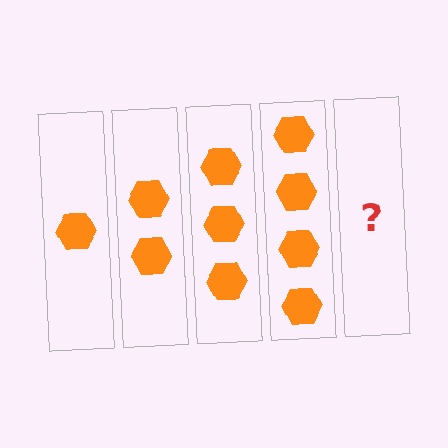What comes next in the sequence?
The next element should be 5 hexagons.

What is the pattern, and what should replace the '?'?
The pattern is that each step adds one more hexagon. The '?' should be 5 hexagons.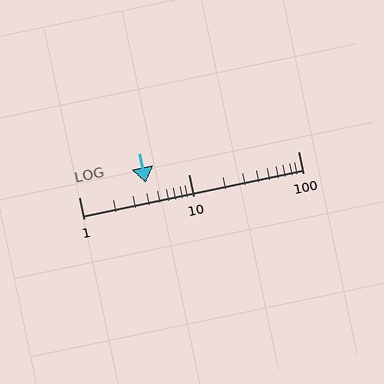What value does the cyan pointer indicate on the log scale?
The pointer indicates approximately 4.1.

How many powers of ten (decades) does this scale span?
The scale spans 2 decades, from 1 to 100.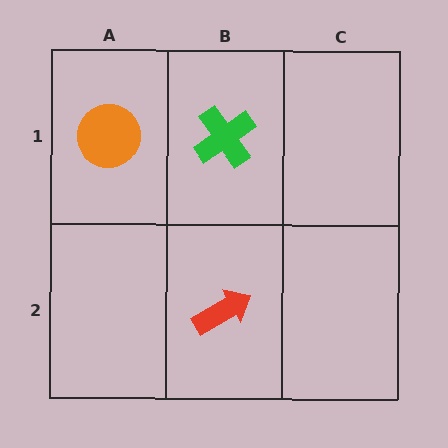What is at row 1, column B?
A green cross.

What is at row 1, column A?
An orange circle.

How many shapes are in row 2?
1 shape.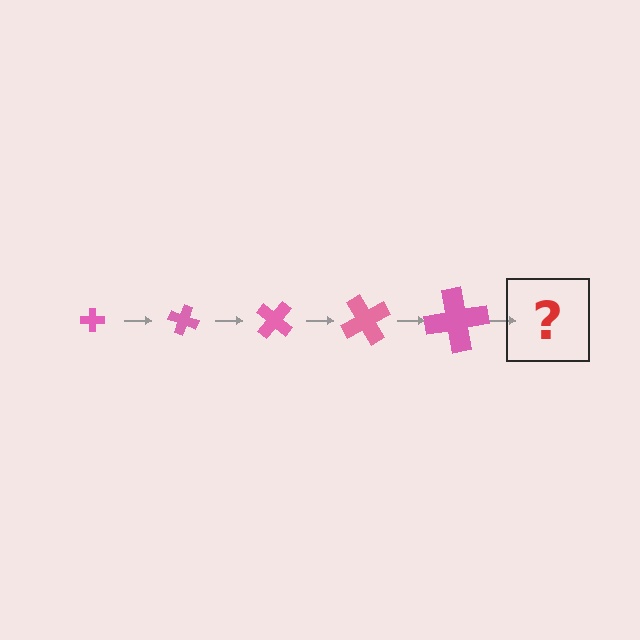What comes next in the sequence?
The next element should be a cross, larger than the previous one and rotated 100 degrees from the start.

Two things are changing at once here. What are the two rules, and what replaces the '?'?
The two rules are that the cross grows larger each step and it rotates 20 degrees each step. The '?' should be a cross, larger than the previous one and rotated 100 degrees from the start.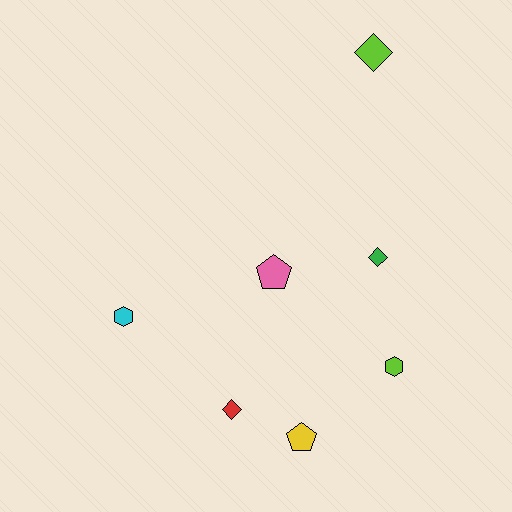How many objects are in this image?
There are 7 objects.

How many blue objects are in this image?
There are no blue objects.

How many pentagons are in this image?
There are 2 pentagons.